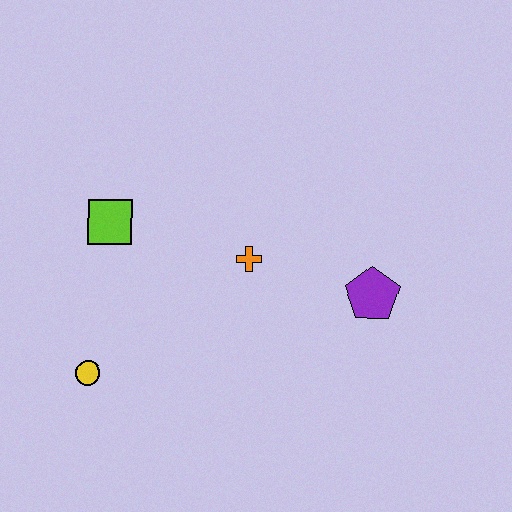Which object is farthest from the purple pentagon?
The yellow circle is farthest from the purple pentagon.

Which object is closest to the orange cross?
The purple pentagon is closest to the orange cross.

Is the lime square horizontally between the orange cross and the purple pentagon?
No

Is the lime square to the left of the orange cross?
Yes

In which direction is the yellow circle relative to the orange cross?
The yellow circle is to the left of the orange cross.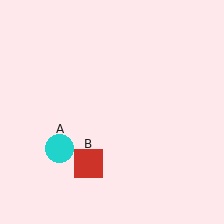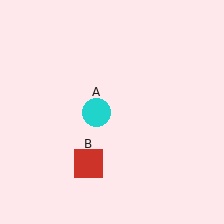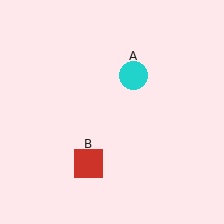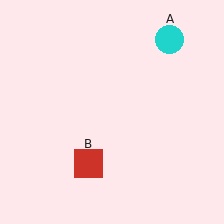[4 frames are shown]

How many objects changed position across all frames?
1 object changed position: cyan circle (object A).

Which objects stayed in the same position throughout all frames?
Red square (object B) remained stationary.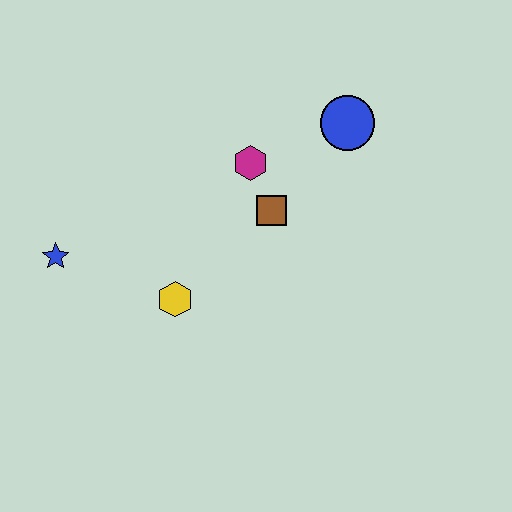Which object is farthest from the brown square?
The blue star is farthest from the brown square.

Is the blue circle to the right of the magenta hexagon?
Yes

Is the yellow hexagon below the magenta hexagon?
Yes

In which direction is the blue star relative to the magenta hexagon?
The blue star is to the left of the magenta hexagon.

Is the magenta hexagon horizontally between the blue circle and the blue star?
Yes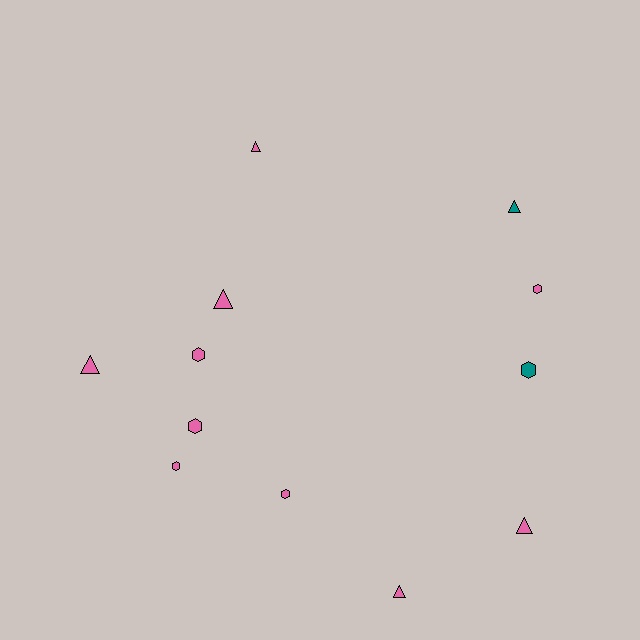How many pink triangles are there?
There are 5 pink triangles.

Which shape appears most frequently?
Triangle, with 6 objects.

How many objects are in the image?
There are 12 objects.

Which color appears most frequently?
Pink, with 10 objects.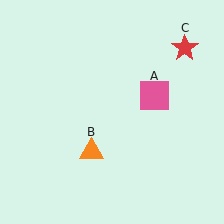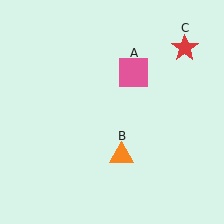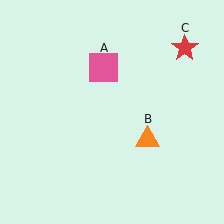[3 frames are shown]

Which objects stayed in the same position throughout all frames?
Red star (object C) remained stationary.